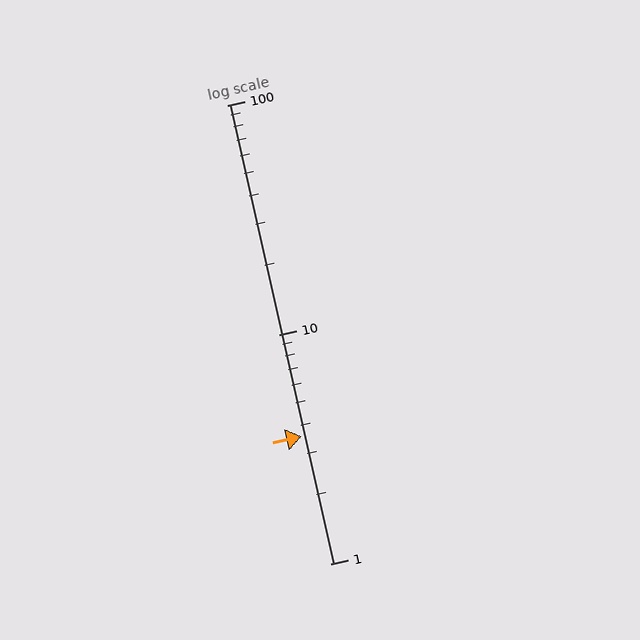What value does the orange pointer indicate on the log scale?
The pointer indicates approximately 3.6.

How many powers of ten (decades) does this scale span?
The scale spans 2 decades, from 1 to 100.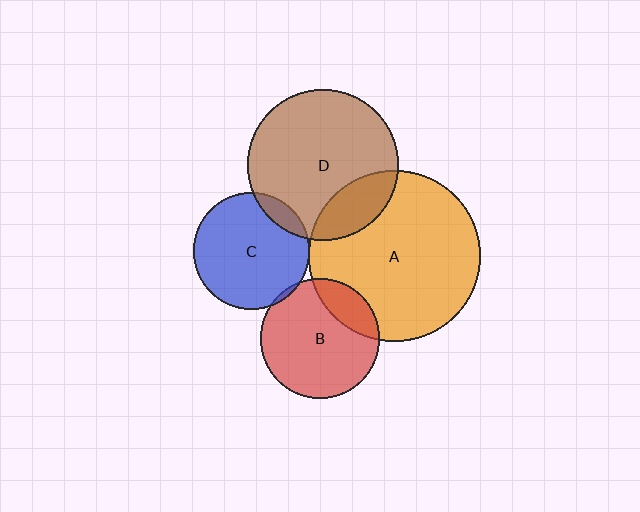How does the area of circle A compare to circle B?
Approximately 2.1 times.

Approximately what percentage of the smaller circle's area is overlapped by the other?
Approximately 5%.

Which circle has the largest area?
Circle A (orange).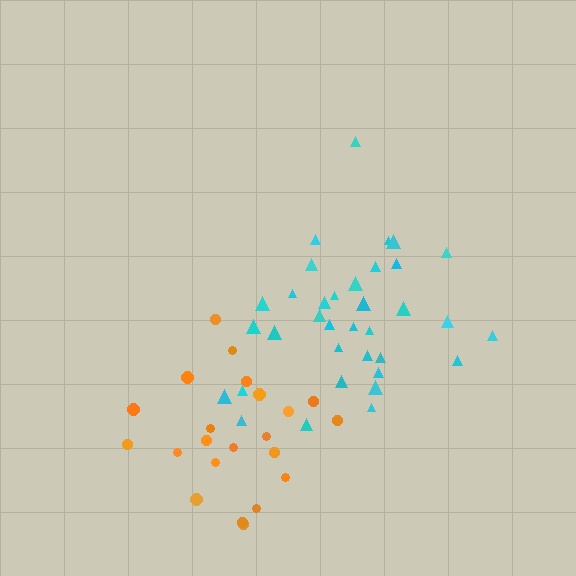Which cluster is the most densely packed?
Cyan.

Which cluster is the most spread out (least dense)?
Orange.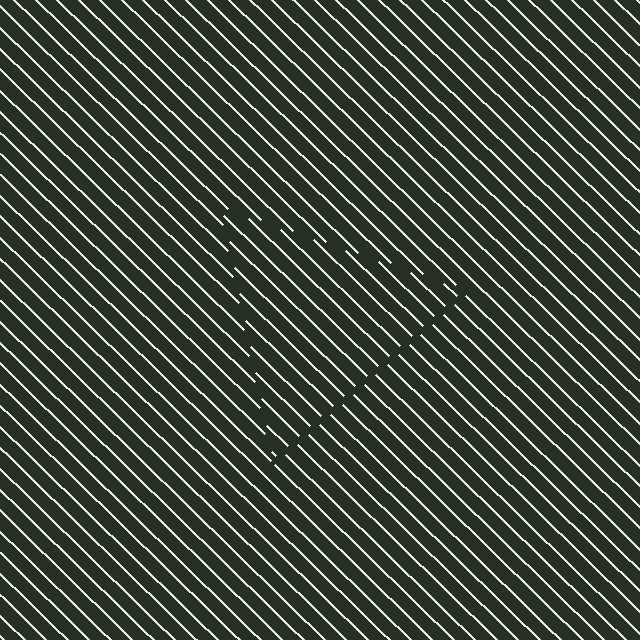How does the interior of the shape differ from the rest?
The interior of the shape contains the same grating, shifted by half a period — the contour is defined by the phase discontinuity where line-ends from the inner and outer gratings abut.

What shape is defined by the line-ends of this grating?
An illusory triangle. The interior of the shape contains the same grating, shifted by half a period — the contour is defined by the phase discontinuity where line-ends from the inner and outer gratings abut.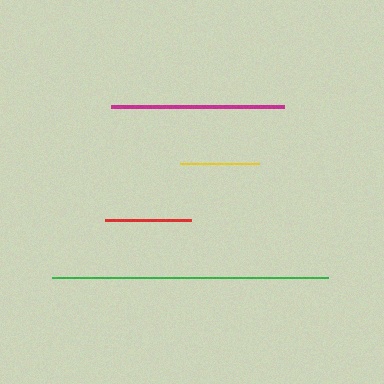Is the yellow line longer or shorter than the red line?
The red line is longer than the yellow line.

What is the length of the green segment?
The green segment is approximately 276 pixels long.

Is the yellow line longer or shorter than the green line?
The green line is longer than the yellow line.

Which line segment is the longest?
The green line is the longest at approximately 276 pixels.